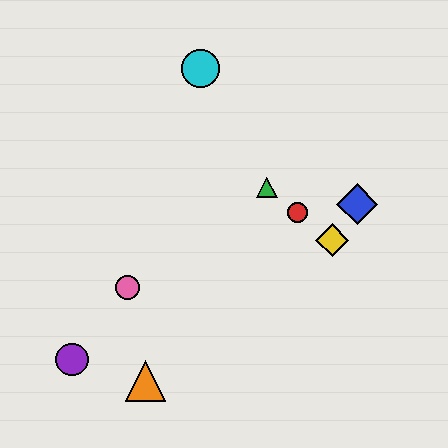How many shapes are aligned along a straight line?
3 shapes (the red circle, the green triangle, the yellow diamond) are aligned along a straight line.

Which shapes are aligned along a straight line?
The red circle, the green triangle, the yellow diamond are aligned along a straight line.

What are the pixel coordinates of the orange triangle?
The orange triangle is at (145, 381).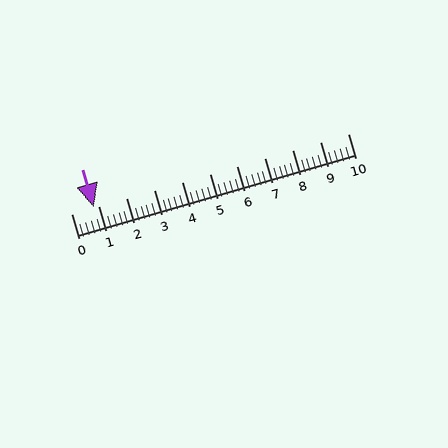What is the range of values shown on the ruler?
The ruler shows values from 0 to 10.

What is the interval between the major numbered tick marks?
The major tick marks are spaced 1 units apart.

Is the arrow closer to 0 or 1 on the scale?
The arrow is closer to 1.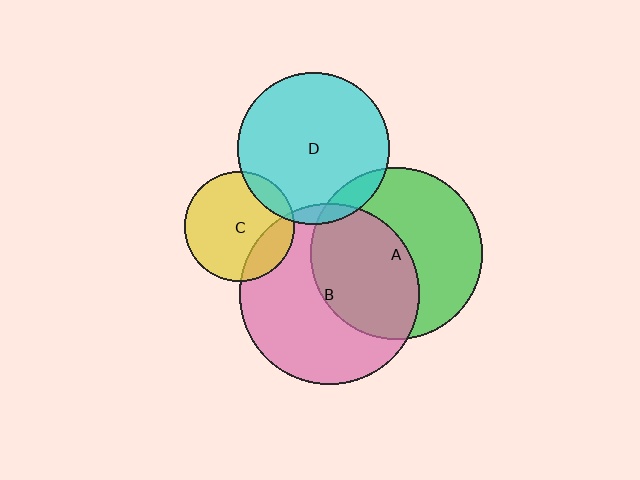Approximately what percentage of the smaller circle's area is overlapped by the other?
Approximately 50%.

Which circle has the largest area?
Circle B (pink).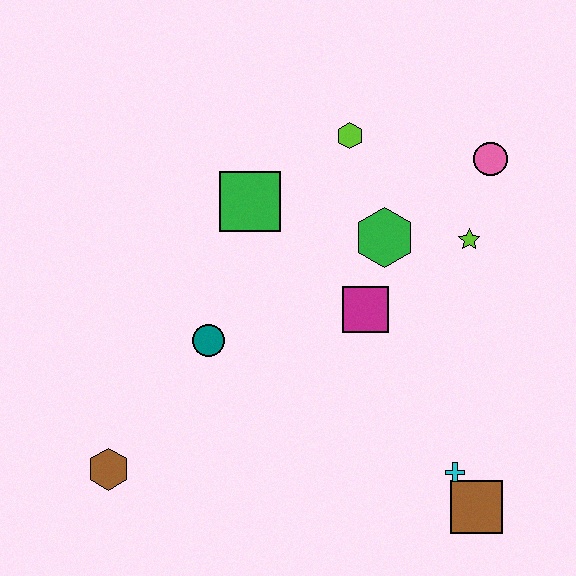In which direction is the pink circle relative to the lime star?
The pink circle is above the lime star.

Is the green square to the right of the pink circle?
No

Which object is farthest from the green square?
The brown square is farthest from the green square.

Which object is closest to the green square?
The lime hexagon is closest to the green square.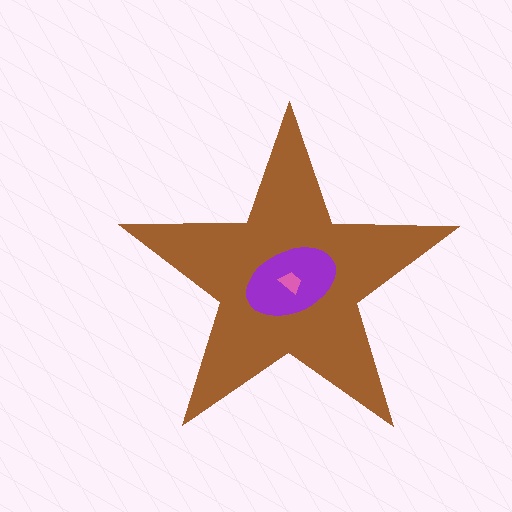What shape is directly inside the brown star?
The purple ellipse.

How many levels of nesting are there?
3.